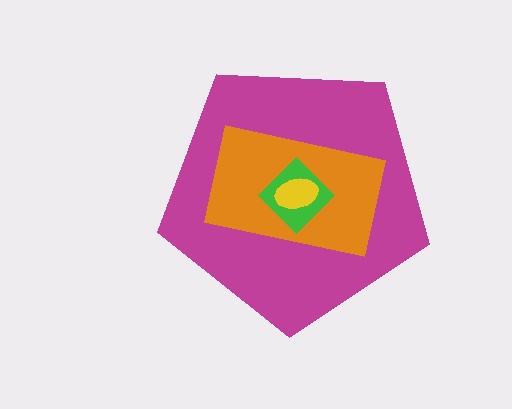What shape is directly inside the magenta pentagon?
The orange rectangle.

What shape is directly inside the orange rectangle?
The green diamond.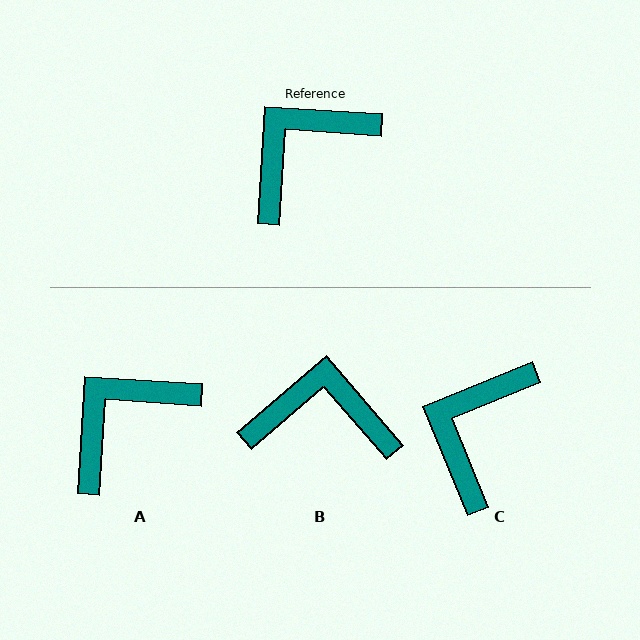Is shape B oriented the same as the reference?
No, it is off by about 46 degrees.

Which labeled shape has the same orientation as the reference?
A.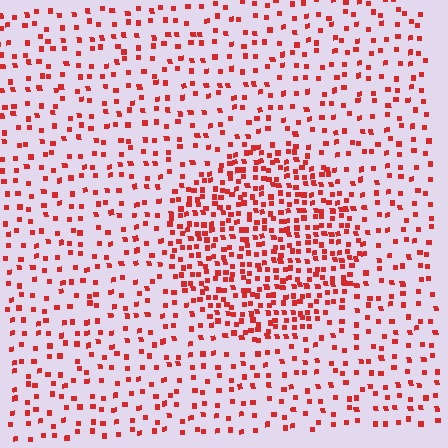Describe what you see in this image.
The image contains small red elements arranged at two different densities. A circle-shaped region is visible where the elements are more densely packed than the surrounding area.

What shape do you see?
I see a circle.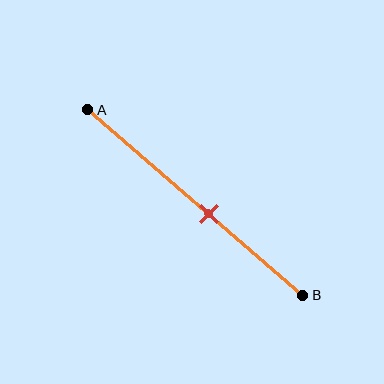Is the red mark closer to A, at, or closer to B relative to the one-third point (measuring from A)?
The red mark is closer to point B than the one-third point of segment AB.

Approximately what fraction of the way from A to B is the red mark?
The red mark is approximately 55% of the way from A to B.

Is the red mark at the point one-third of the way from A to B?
No, the mark is at about 55% from A, not at the 33% one-third point.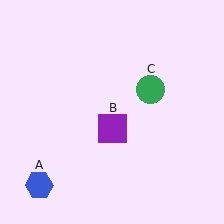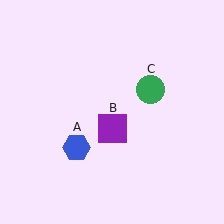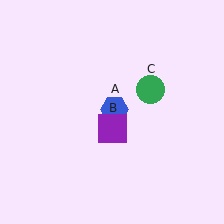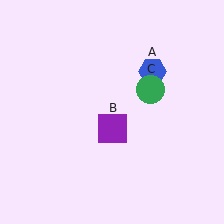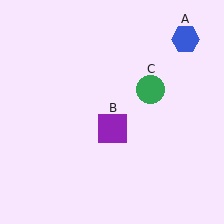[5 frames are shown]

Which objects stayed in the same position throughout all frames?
Purple square (object B) and green circle (object C) remained stationary.